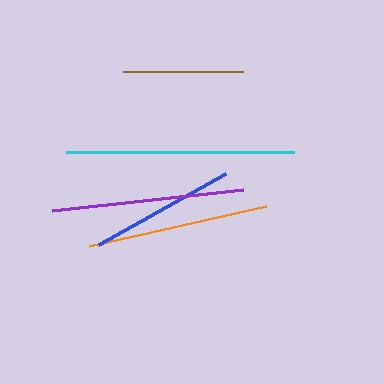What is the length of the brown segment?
The brown segment is approximately 120 pixels long.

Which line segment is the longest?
The cyan line is the longest at approximately 229 pixels.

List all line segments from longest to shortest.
From longest to shortest: cyan, purple, orange, blue, brown.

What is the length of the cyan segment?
The cyan segment is approximately 229 pixels long.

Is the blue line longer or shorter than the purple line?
The purple line is longer than the blue line.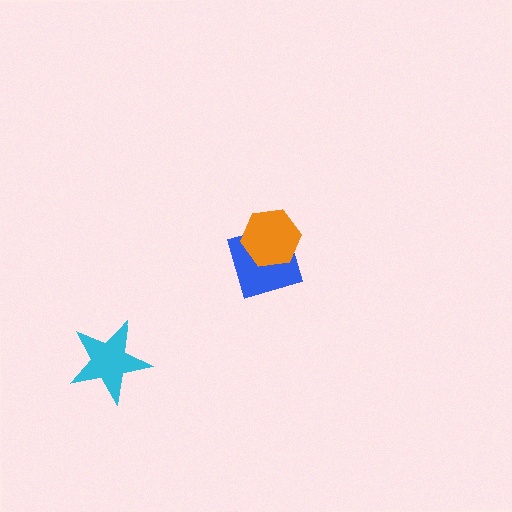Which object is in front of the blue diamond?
The orange hexagon is in front of the blue diamond.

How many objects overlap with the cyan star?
0 objects overlap with the cyan star.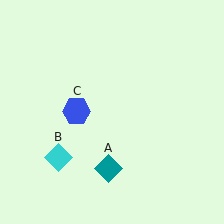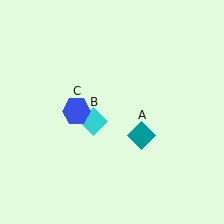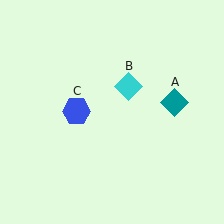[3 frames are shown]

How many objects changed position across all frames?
2 objects changed position: teal diamond (object A), cyan diamond (object B).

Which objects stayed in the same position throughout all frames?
Blue hexagon (object C) remained stationary.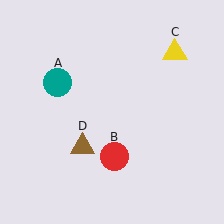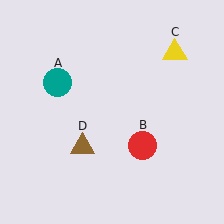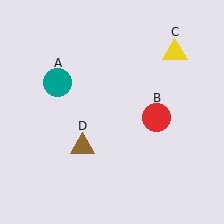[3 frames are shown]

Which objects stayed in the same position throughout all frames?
Teal circle (object A) and yellow triangle (object C) and brown triangle (object D) remained stationary.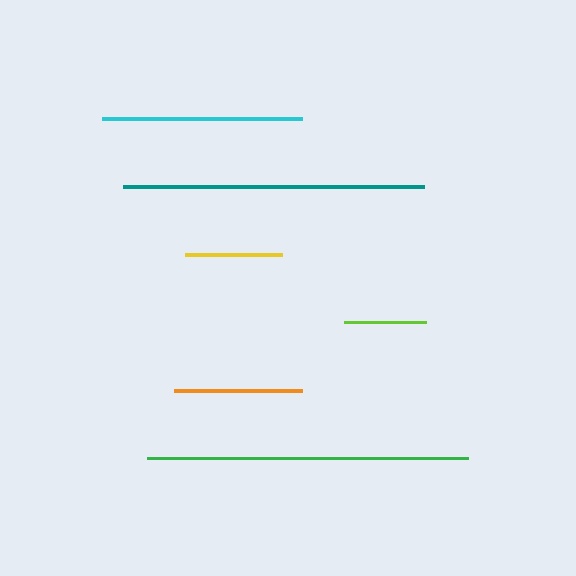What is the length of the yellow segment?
The yellow segment is approximately 96 pixels long.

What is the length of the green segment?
The green segment is approximately 321 pixels long.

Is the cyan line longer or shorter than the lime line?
The cyan line is longer than the lime line.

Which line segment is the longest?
The green line is the longest at approximately 321 pixels.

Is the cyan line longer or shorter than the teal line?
The teal line is longer than the cyan line.